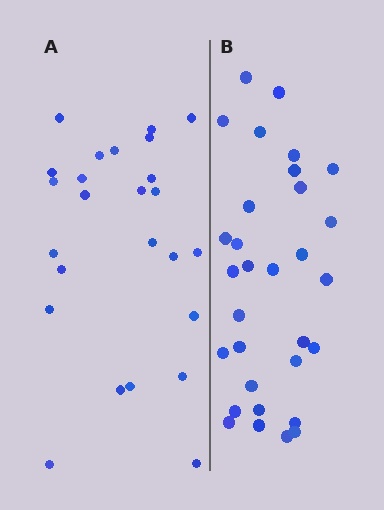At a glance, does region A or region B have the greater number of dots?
Region B (the right region) has more dots.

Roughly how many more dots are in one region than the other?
Region B has about 6 more dots than region A.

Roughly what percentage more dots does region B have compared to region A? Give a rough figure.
About 25% more.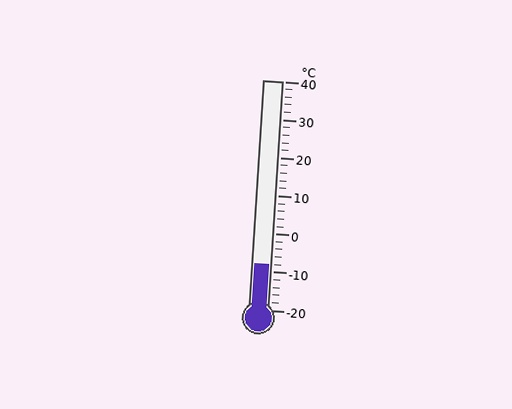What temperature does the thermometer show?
The thermometer shows approximately -8°C.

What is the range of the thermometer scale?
The thermometer scale ranges from -20°C to 40°C.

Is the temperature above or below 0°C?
The temperature is below 0°C.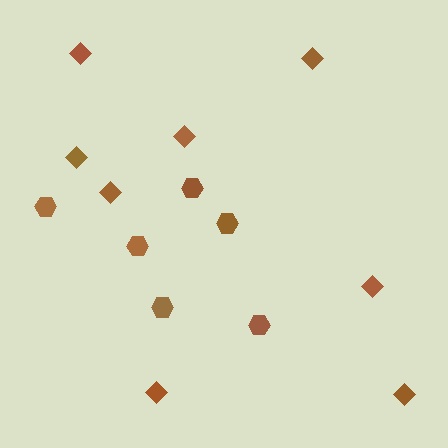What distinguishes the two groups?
There are 2 groups: one group of diamonds (8) and one group of hexagons (6).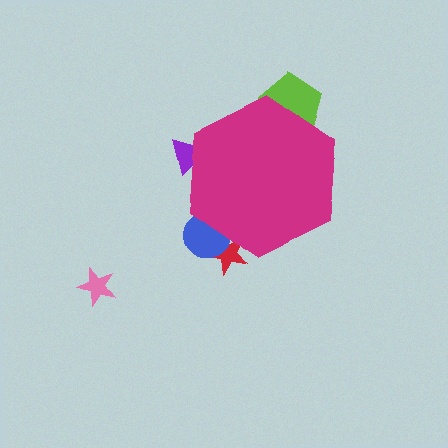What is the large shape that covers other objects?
A magenta hexagon.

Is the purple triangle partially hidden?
Yes, the purple triangle is partially hidden behind the magenta hexagon.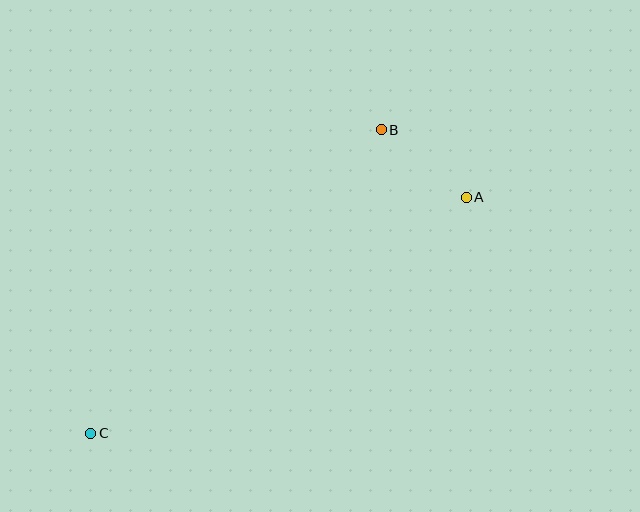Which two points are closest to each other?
Points A and B are closest to each other.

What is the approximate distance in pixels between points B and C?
The distance between B and C is approximately 420 pixels.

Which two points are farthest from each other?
Points A and C are farthest from each other.